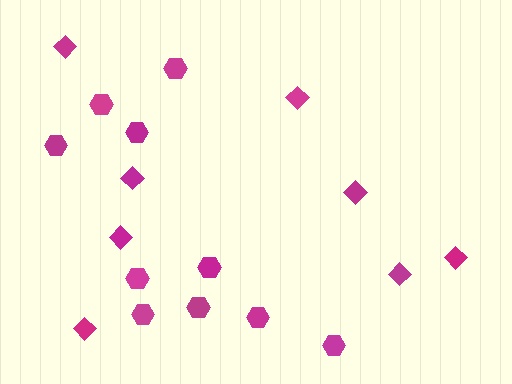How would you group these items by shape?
There are 2 groups: one group of diamonds (8) and one group of hexagons (10).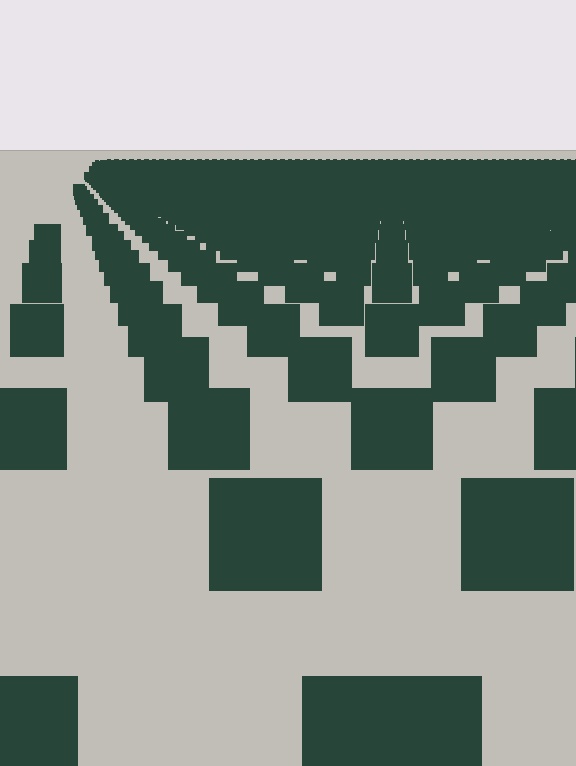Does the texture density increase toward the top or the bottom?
Density increases toward the top.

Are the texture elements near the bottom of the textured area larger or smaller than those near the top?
Larger. Near the bottom, elements are closer to the viewer and appear at a bigger on-screen size.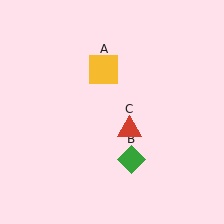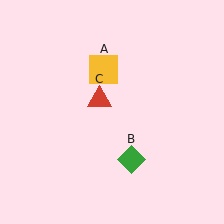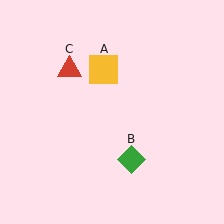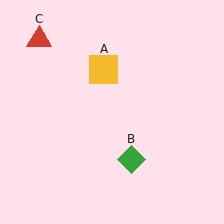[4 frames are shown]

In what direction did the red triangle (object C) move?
The red triangle (object C) moved up and to the left.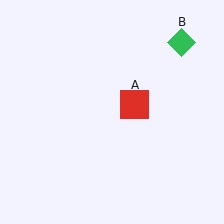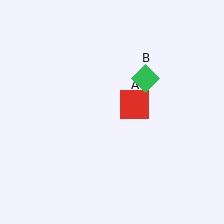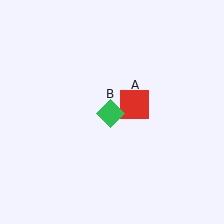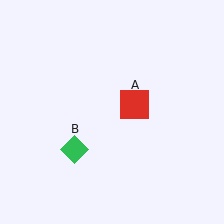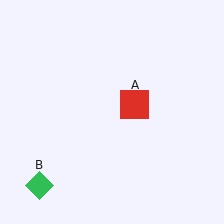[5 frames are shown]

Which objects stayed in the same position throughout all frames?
Red square (object A) remained stationary.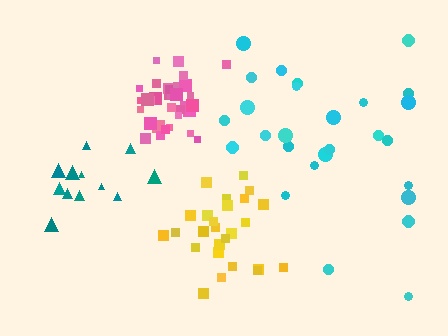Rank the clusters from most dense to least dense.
pink, yellow, teal, cyan.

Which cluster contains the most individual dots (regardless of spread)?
Pink (33).